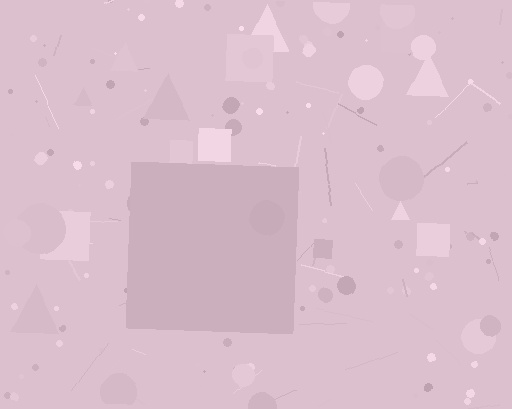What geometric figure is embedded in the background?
A square is embedded in the background.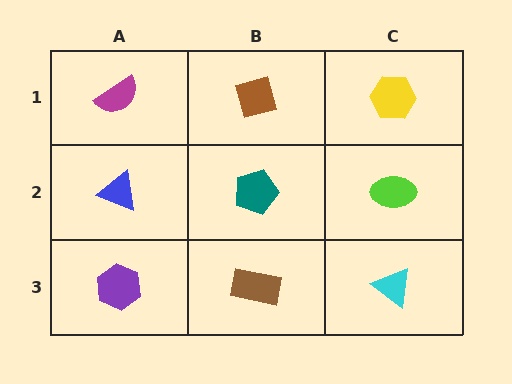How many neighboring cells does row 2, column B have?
4.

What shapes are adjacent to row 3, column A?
A blue triangle (row 2, column A), a brown rectangle (row 3, column B).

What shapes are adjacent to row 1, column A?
A blue triangle (row 2, column A), a brown square (row 1, column B).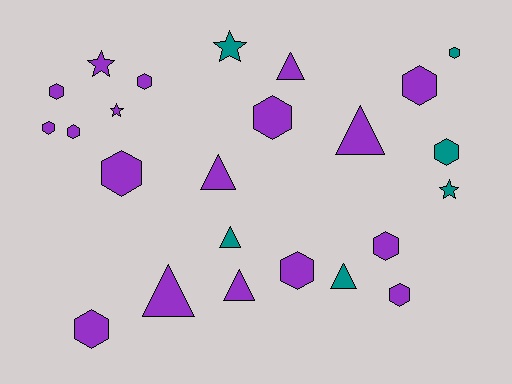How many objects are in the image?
There are 24 objects.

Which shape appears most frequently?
Hexagon, with 13 objects.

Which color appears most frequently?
Purple, with 18 objects.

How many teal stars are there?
There are 2 teal stars.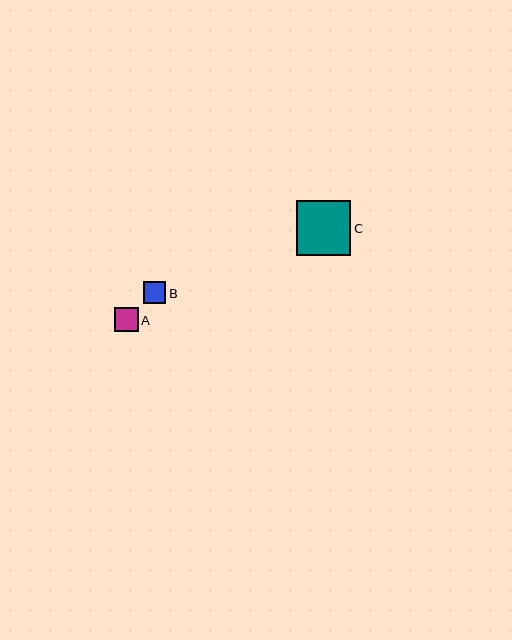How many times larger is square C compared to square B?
Square C is approximately 2.5 times the size of square B.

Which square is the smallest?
Square B is the smallest with a size of approximately 22 pixels.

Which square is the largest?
Square C is the largest with a size of approximately 54 pixels.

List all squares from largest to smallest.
From largest to smallest: C, A, B.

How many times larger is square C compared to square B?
Square C is approximately 2.5 times the size of square B.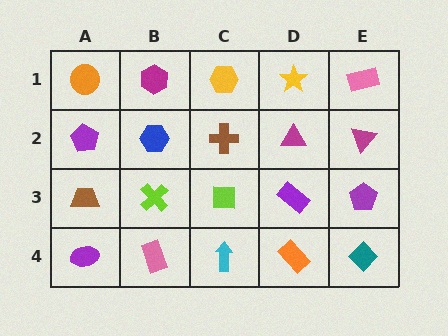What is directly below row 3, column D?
An orange rectangle.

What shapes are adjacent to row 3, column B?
A blue hexagon (row 2, column B), a pink rectangle (row 4, column B), a brown trapezoid (row 3, column A), a lime square (row 3, column C).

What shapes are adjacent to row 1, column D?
A magenta triangle (row 2, column D), a yellow hexagon (row 1, column C), a pink rectangle (row 1, column E).